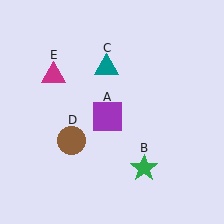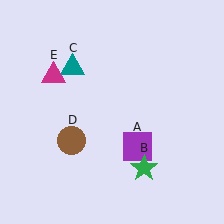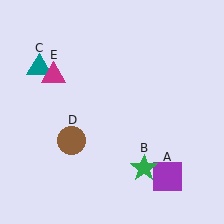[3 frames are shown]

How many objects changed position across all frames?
2 objects changed position: purple square (object A), teal triangle (object C).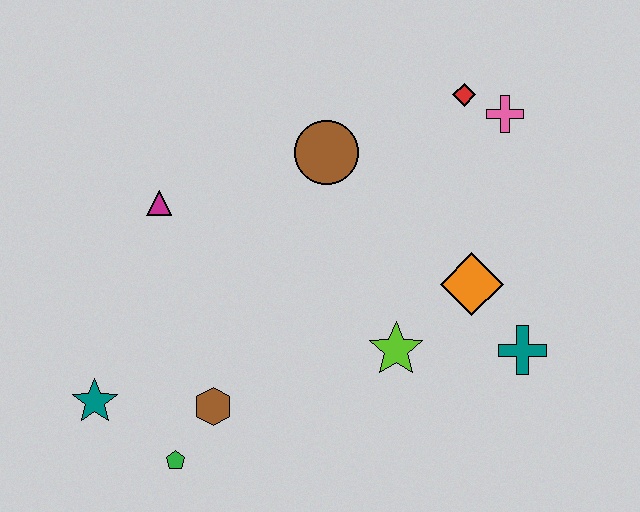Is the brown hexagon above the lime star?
No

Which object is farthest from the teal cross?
The teal star is farthest from the teal cross.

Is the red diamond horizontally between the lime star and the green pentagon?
No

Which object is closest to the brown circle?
The red diamond is closest to the brown circle.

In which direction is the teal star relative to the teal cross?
The teal star is to the left of the teal cross.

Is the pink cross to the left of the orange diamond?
No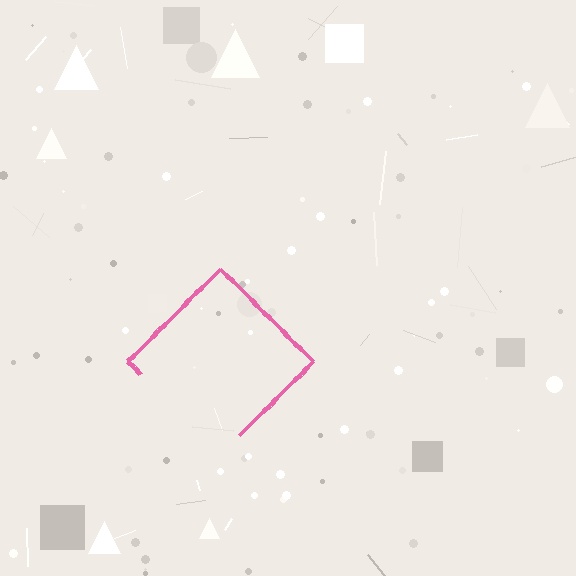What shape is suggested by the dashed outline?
The dashed outline suggests a diamond.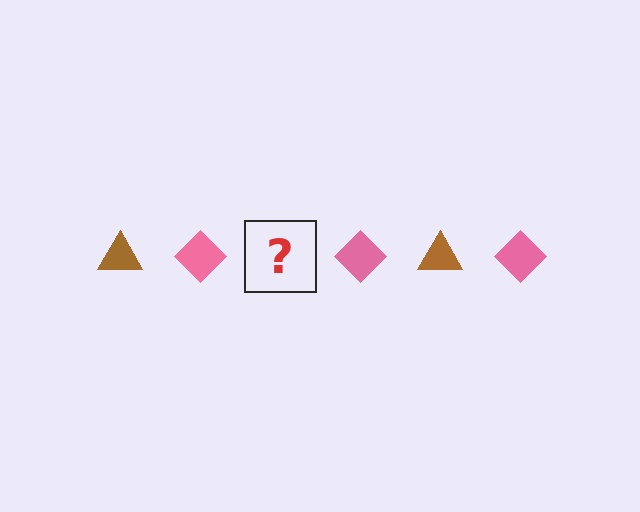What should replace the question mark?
The question mark should be replaced with a brown triangle.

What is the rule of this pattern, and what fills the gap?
The rule is that the pattern alternates between brown triangle and pink diamond. The gap should be filled with a brown triangle.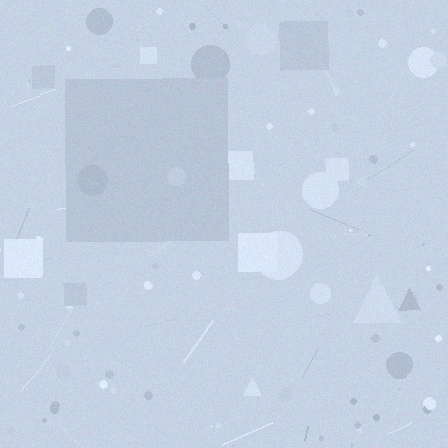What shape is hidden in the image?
A square is hidden in the image.